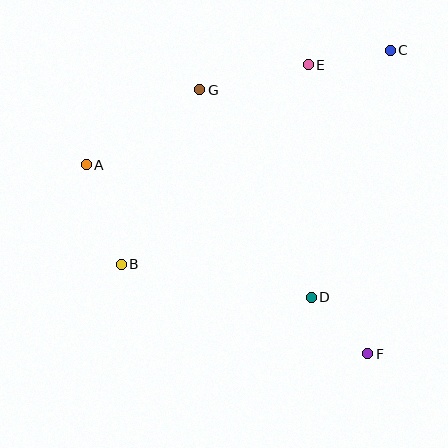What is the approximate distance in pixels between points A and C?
The distance between A and C is approximately 325 pixels.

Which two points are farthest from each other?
Points B and C are farthest from each other.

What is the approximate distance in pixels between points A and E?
The distance between A and E is approximately 243 pixels.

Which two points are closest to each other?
Points D and F are closest to each other.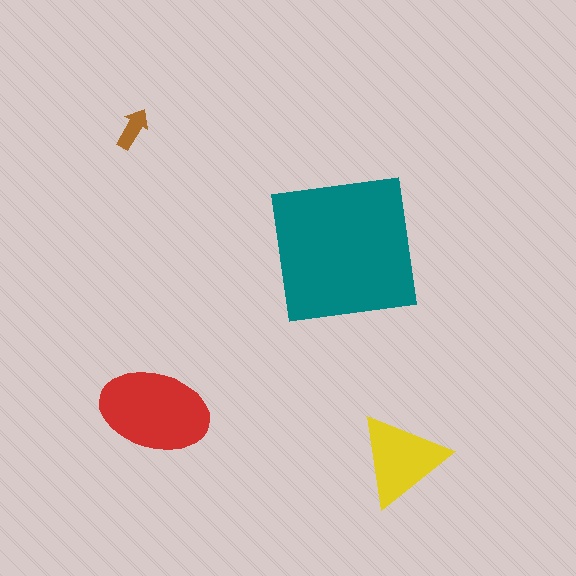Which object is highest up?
The brown arrow is topmost.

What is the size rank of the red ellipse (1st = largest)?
2nd.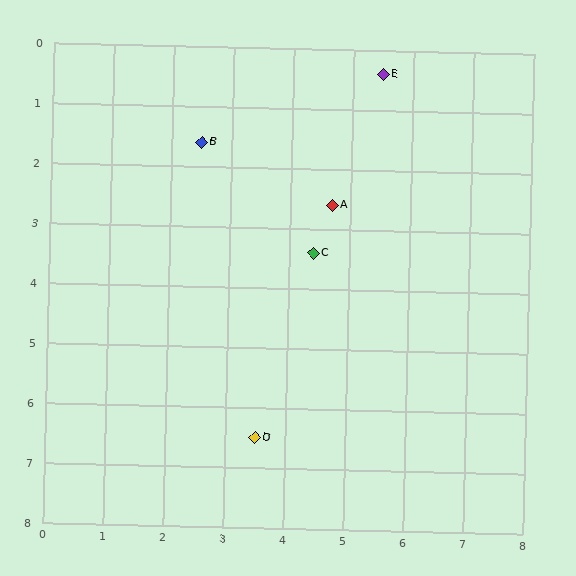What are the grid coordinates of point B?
Point B is at approximately (2.5, 1.6).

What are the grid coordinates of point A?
Point A is at approximately (4.7, 2.6).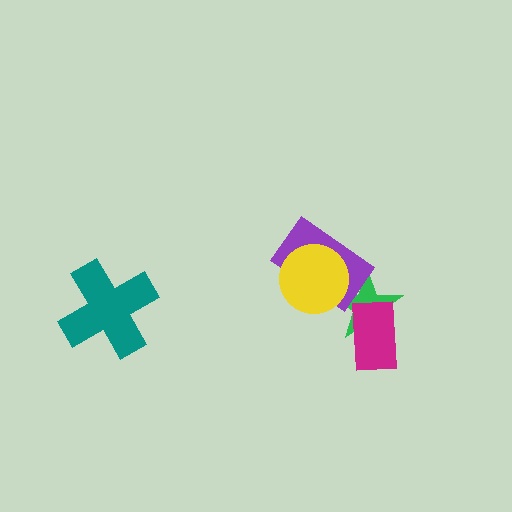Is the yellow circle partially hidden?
No, no other shape covers it.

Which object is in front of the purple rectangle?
The yellow circle is in front of the purple rectangle.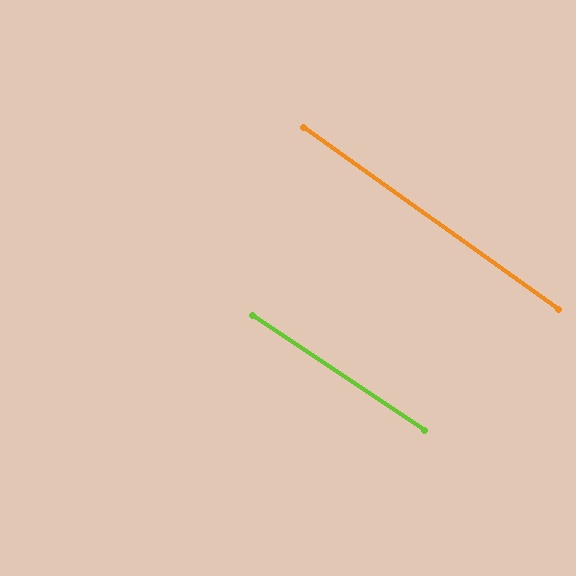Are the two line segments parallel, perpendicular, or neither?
Parallel — their directions differ by only 1.9°.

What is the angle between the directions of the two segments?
Approximately 2 degrees.